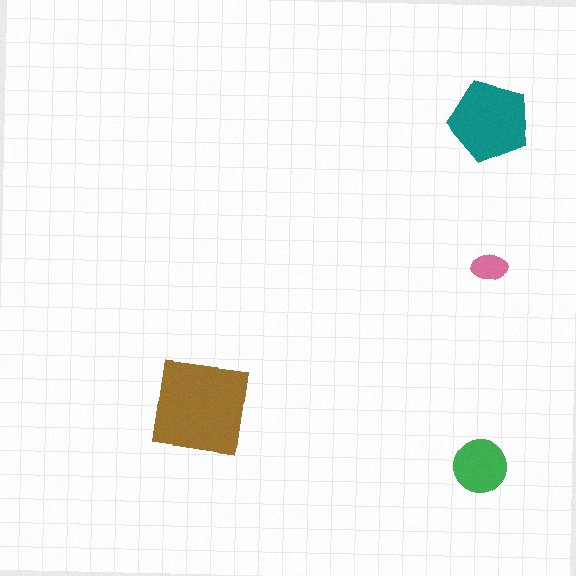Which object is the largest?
The brown square.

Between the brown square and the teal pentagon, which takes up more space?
The brown square.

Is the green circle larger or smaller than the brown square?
Smaller.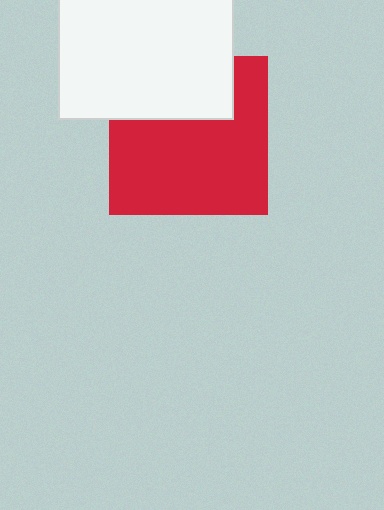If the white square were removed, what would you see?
You would see the complete red square.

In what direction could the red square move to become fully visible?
The red square could move down. That would shift it out from behind the white square entirely.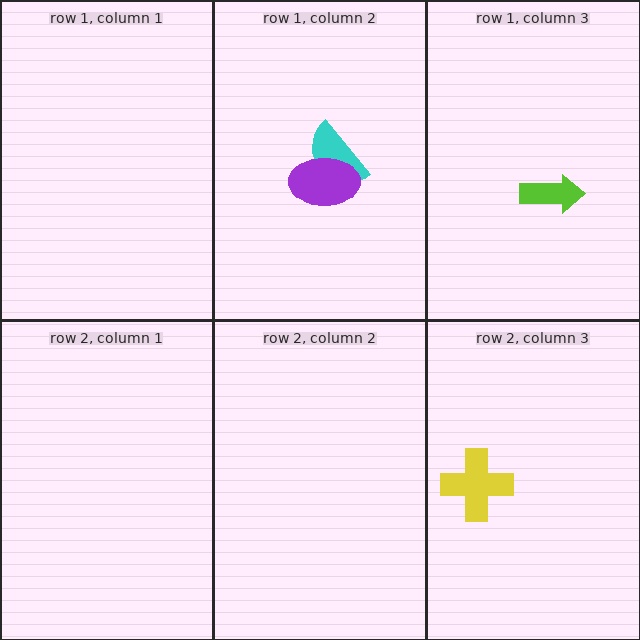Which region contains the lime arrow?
The row 1, column 3 region.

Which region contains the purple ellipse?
The row 1, column 2 region.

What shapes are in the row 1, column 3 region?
The lime arrow.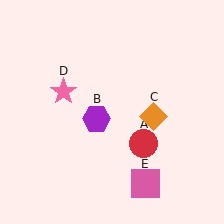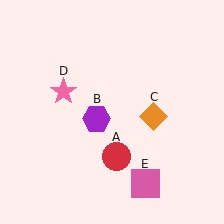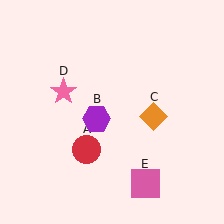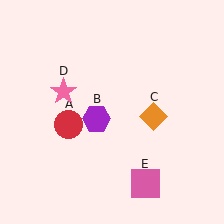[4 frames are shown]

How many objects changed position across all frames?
1 object changed position: red circle (object A).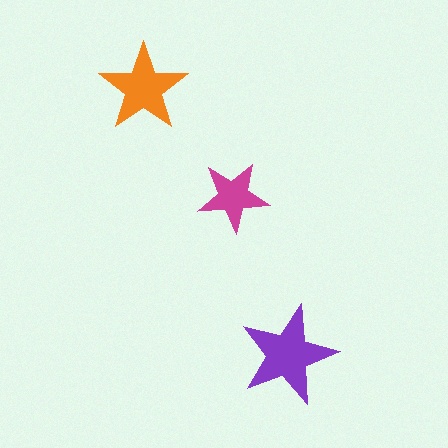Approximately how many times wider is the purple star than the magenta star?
About 1.5 times wider.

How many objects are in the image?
There are 3 objects in the image.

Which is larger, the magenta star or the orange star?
The orange one.